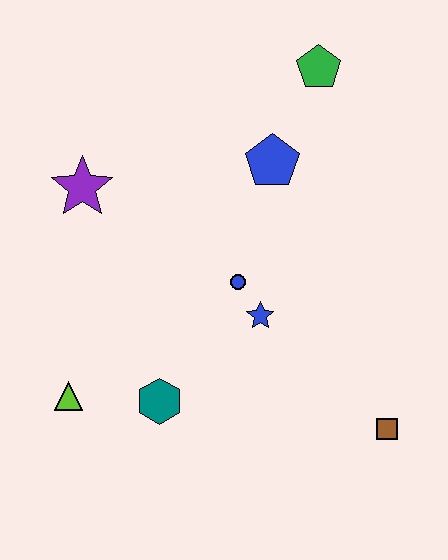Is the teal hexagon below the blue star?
Yes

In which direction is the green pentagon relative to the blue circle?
The green pentagon is above the blue circle.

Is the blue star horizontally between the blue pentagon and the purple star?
Yes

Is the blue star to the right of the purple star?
Yes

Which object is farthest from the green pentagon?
The lime triangle is farthest from the green pentagon.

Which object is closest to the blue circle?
The blue star is closest to the blue circle.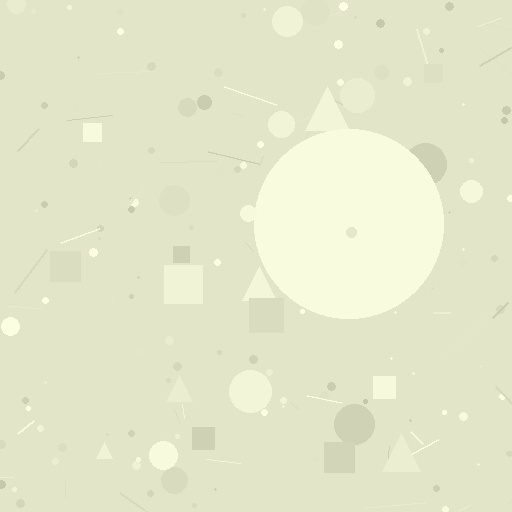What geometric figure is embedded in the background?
A circle is embedded in the background.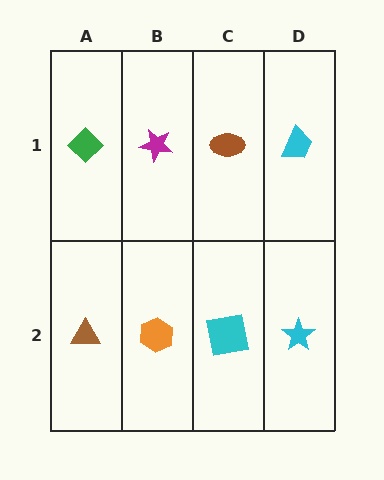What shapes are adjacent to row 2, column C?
A brown ellipse (row 1, column C), an orange hexagon (row 2, column B), a cyan star (row 2, column D).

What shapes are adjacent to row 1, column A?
A brown triangle (row 2, column A), a magenta star (row 1, column B).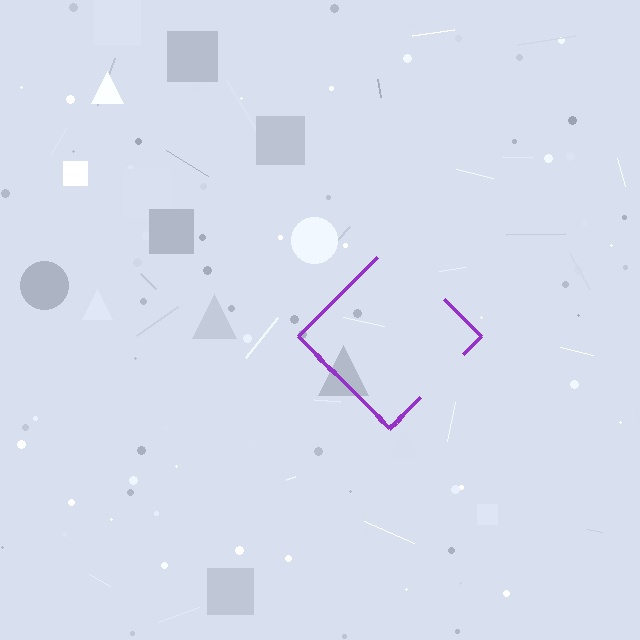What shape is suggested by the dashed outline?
The dashed outline suggests a diamond.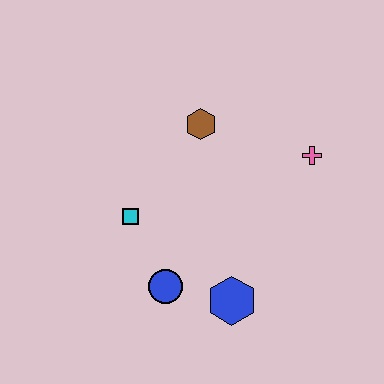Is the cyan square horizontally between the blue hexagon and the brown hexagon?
No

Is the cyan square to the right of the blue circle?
No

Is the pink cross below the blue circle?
No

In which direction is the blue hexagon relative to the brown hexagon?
The blue hexagon is below the brown hexagon.